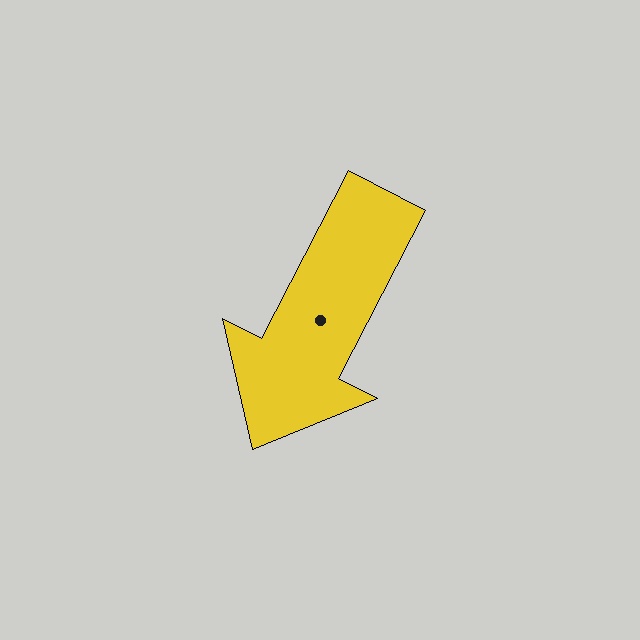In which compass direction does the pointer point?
Southwest.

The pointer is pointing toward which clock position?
Roughly 7 o'clock.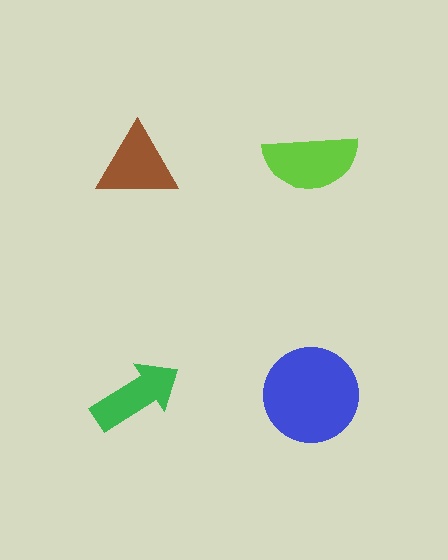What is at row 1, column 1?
A brown triangle.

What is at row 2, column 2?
A blue circle.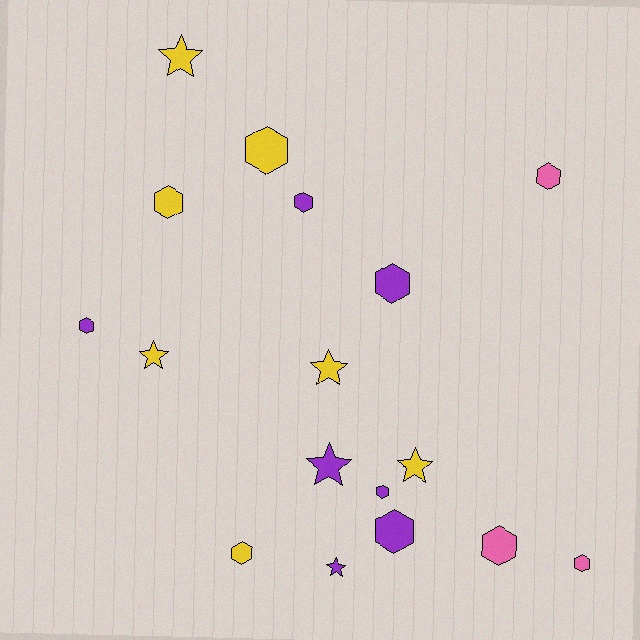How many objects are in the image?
There are 17 objects.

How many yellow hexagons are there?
There are 3 yellow hexagons.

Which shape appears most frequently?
Hexagon, with 11 objects.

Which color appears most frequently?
Yellow, with 7 objects.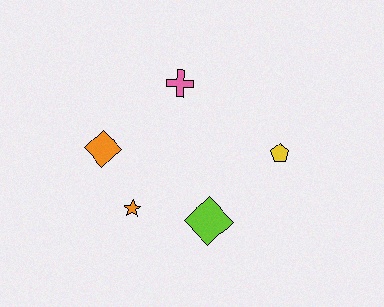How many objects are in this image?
There are 5 objects.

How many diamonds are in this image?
There are 2 diamonds.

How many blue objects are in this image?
There are no blue objects.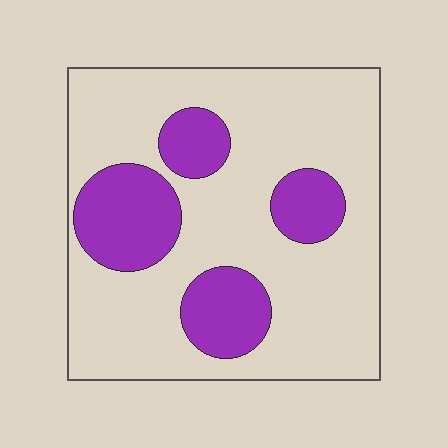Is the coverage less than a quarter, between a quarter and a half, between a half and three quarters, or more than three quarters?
Between a quarter and a half.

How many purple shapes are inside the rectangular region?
4.